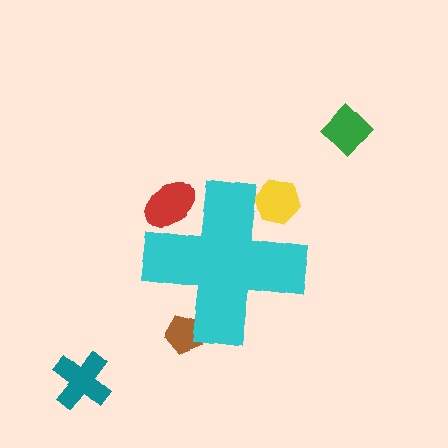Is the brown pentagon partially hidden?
Yes, the brown pentagon is partially hidden behind the cyan cross.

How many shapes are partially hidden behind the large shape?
3 shapes are partially hidden.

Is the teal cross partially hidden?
No, the teal cross is fully visible.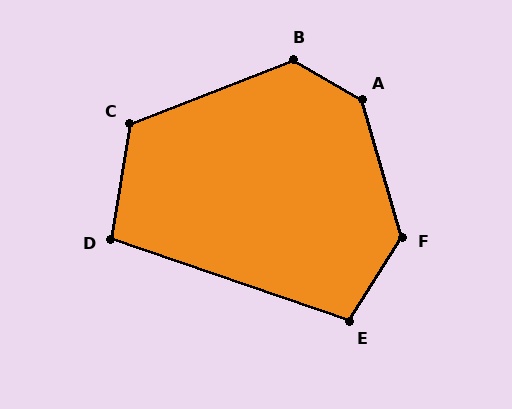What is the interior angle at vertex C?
Approximately 121 degrees (obtuse).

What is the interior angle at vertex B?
Approximately 129 degrees (obtuse).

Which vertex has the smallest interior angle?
D, at approximately 99 degrees.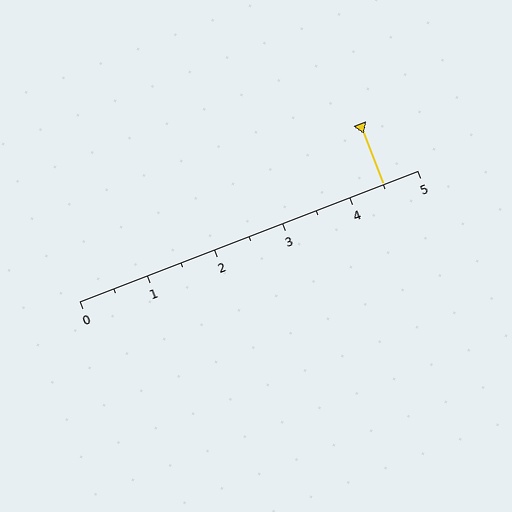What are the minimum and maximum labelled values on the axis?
The axis runs from 0 to 5.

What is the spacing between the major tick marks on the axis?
The major ticks are spaced 1 apart.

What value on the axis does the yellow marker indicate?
The marker indicates approximately 4.5.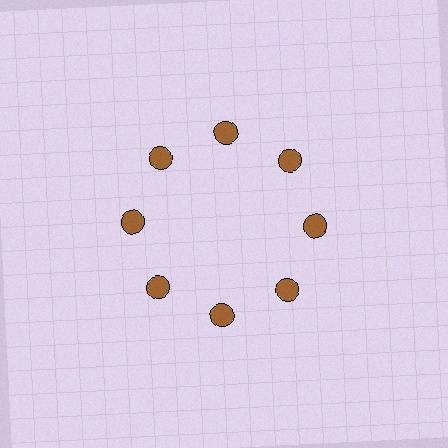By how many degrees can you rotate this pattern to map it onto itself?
The pattern maps onto itself every 45 degrees of rotation.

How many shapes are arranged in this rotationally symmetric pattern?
There are 8 shapes, arranged in 8 groups of 1.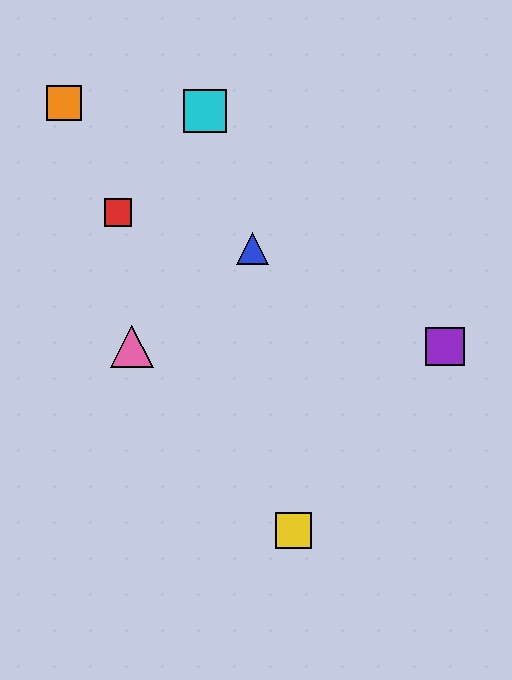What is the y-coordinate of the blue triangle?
The blue triangle is at y≈248.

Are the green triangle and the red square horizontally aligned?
No, the green triangle is at y≈346 and the red square is at y≈213.